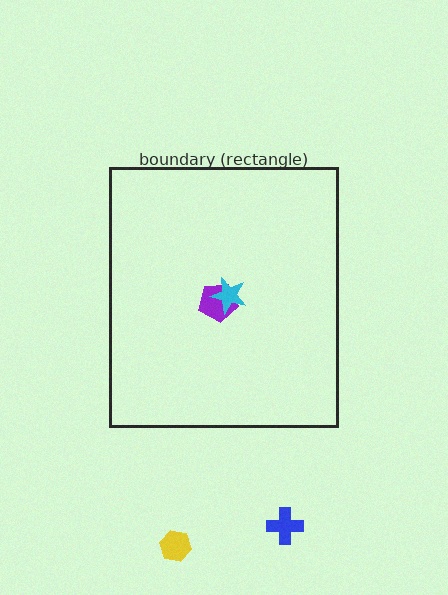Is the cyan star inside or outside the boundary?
Inside.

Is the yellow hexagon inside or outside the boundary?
Outside.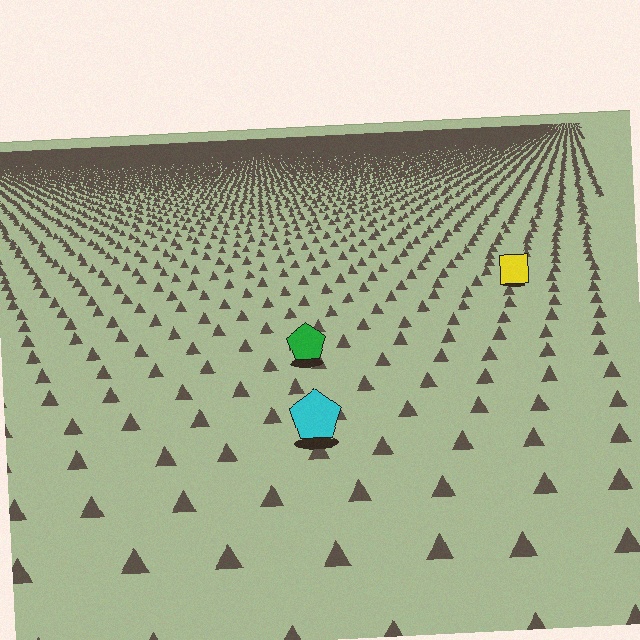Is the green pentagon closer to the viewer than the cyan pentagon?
No. The cyan pentagon is closer — you can tell from the texture gradient: the ground texture is coarser near it.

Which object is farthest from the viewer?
The yellow square is farthest from the viewer. It appears smaller and the ground texture around it is denser.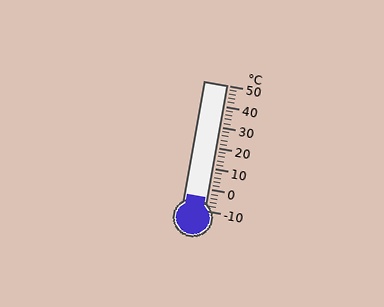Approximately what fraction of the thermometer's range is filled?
The thermometer is filled to approximately 10% of its range.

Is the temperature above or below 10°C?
The temperature is below 10°C.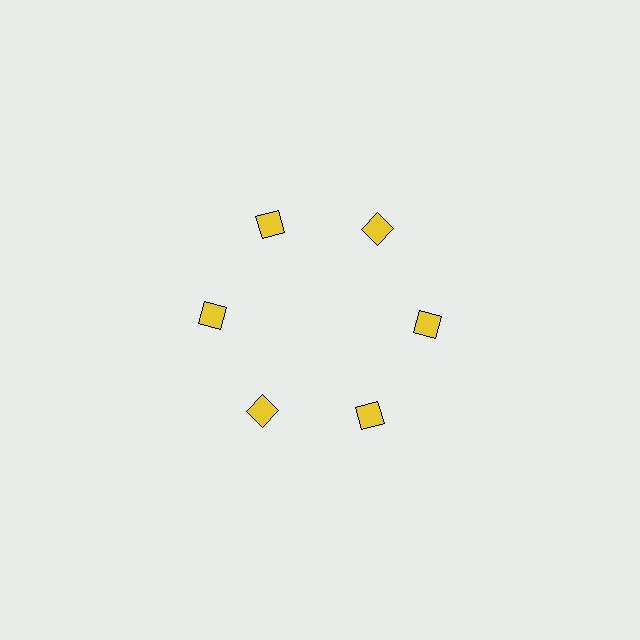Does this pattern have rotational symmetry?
Yes, this pattern has 6-fold rotational symmetry. It looks the same after rotating 60 degrees around the center.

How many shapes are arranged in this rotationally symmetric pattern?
There are 6 shapes, arranged in 6 groups of 1.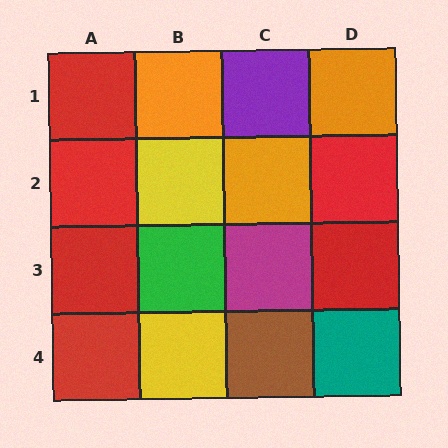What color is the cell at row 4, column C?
Brown.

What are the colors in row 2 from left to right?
Red, yellow, orange, red.